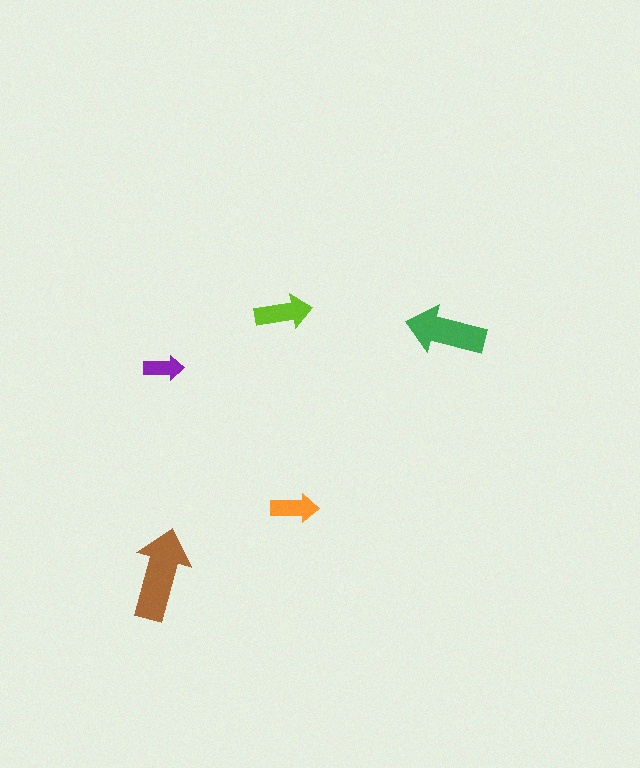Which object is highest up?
The lime arrow is topmost.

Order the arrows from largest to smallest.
the brown one, the green one, the lime one, the orange one, the purple one.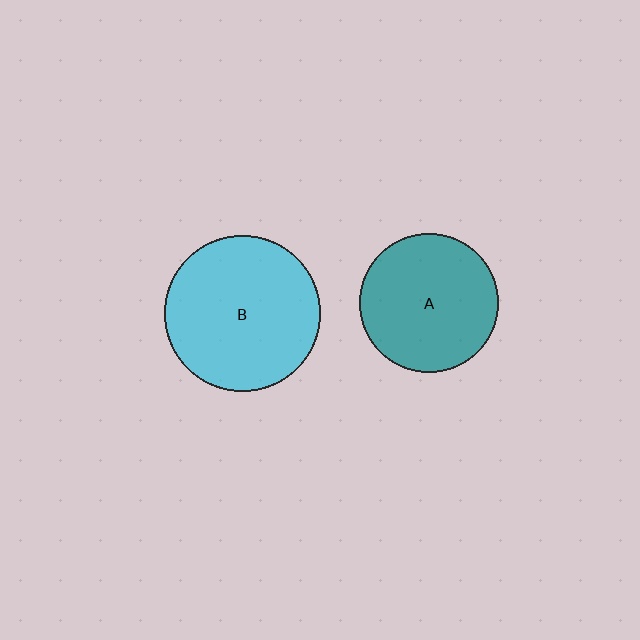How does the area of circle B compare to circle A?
Approximately 1.2 times.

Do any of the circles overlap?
No, none of the circles overlap.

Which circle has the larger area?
Circle B (cyan).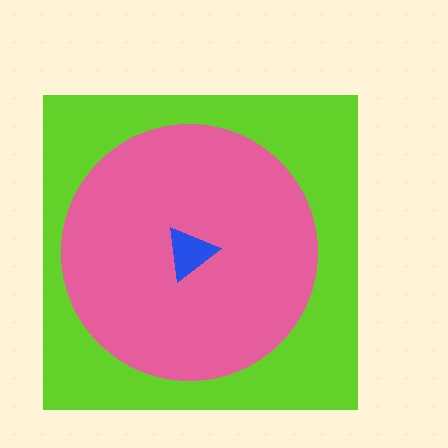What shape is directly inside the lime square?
The pink circle.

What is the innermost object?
The blue triangle.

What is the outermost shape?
The lime square.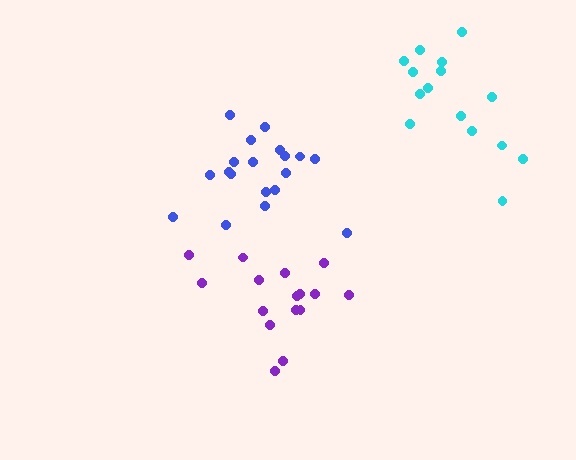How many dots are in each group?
Group 1: 16 dots, Group 2: 19 dots, Group 3: 15 dots (50 total).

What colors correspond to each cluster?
The clusters are colored: purple, blue, cyan.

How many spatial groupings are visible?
There are 3 spatial groupings.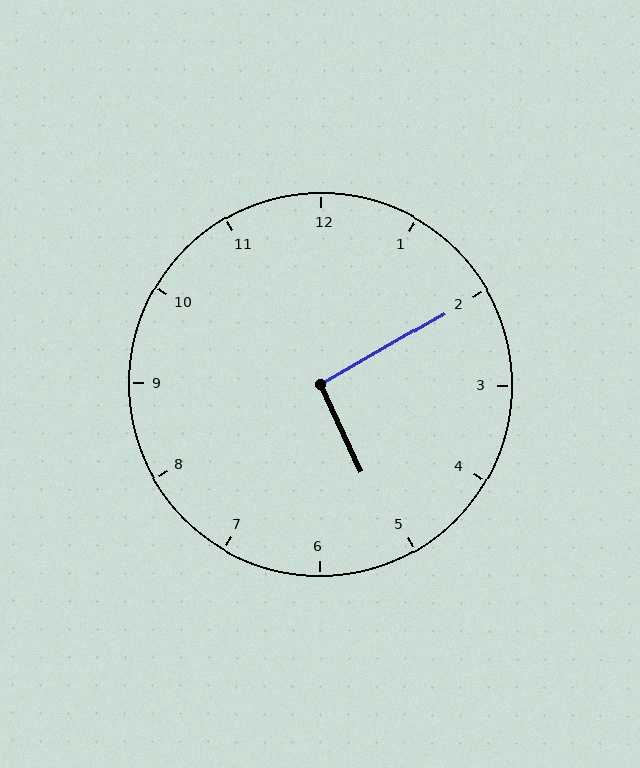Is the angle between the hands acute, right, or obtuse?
It is right.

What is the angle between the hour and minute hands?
Approximately 95 degrees.